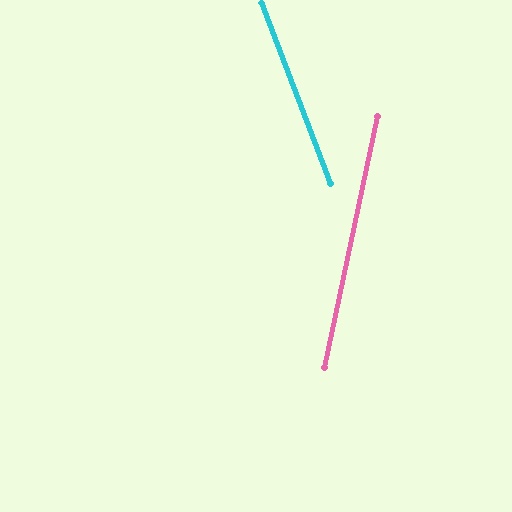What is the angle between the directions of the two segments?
Approximately 33 degrees.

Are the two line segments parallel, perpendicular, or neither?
Neither parallel nor perpendicular — they differ by about 33°.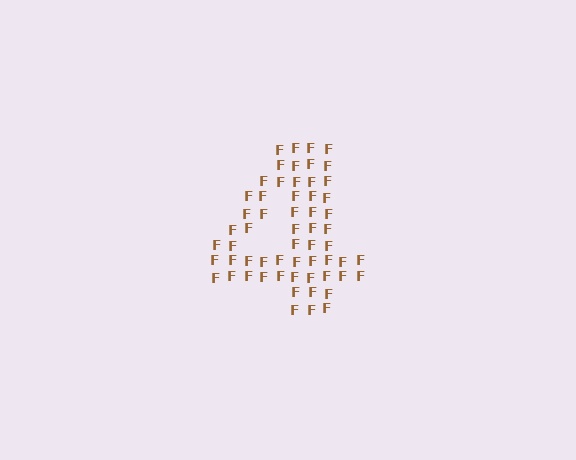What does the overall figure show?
The overall figure shows the digit 4.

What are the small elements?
The small elements are letter F's.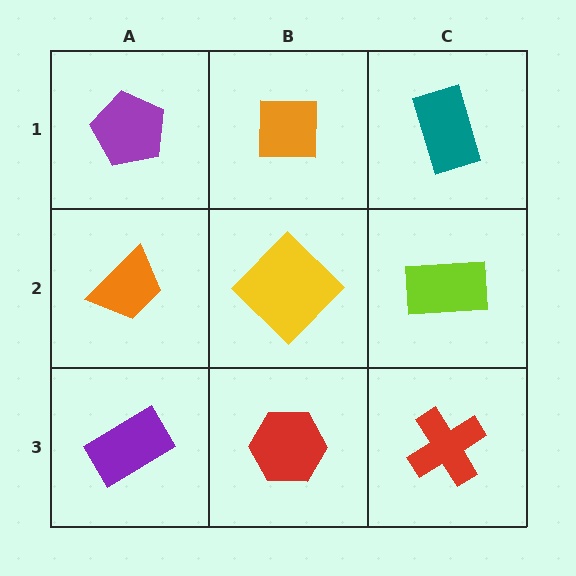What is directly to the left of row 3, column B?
A purple rectangle.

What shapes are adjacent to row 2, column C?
A teal rectangle (row 1, column C), a red cross (row 3, column C), a yellow diamond (row 2, column B).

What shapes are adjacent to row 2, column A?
A purple pentagon (row 1, column A), a purple rectangle (row 3, column A), a yellow diamond (row 2, column B).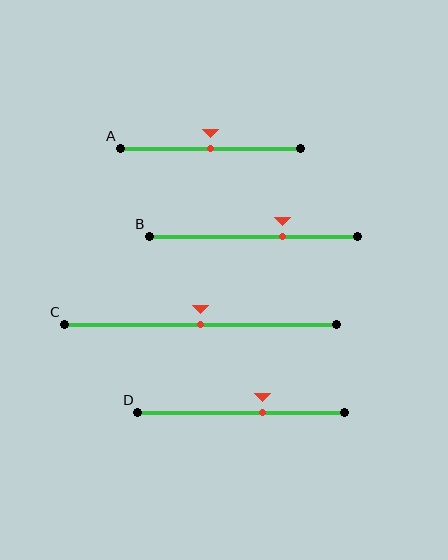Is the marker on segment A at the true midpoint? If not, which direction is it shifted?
Yes, the marker on segment A is at the true midpoint.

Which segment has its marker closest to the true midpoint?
Segment A has its marker closest to the true midpoint.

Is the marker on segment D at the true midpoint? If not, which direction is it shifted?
No, the marker on segment D is shifted to the right by about 10% of the segment length.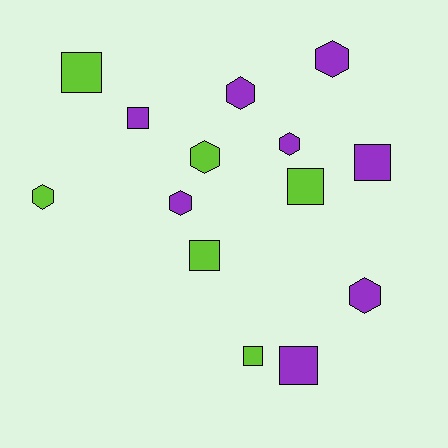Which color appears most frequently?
Purple, with 8 objects.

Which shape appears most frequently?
Square, with 7 objects.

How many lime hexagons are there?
There are 2 lime hexagons.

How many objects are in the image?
There are 14 objects.